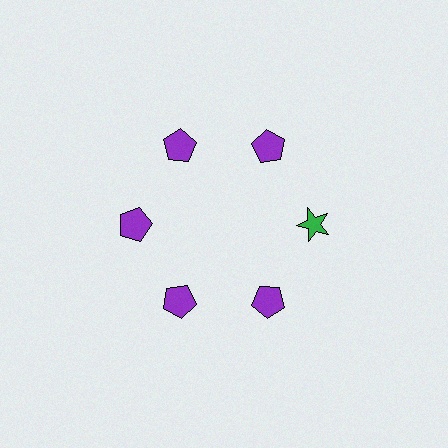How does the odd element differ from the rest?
It differs in both color (green instead of purple) and shape (star instead of pentagon).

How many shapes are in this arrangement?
There are 6 shapes arranged in a ring pattern.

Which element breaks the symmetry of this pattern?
The green star at roughly the 3 o'clock position breaks the symmetry. All other shapes are purple pentagons.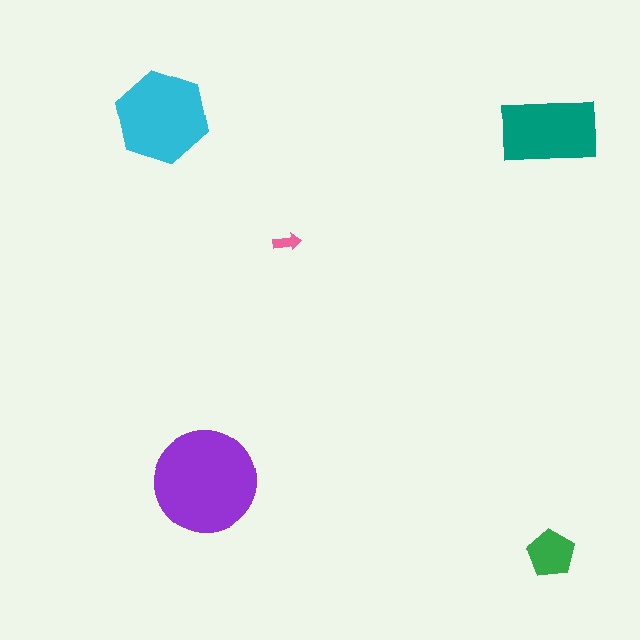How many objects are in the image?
There are 5 objects in the image.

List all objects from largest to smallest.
The purple circle, the cyan hexagon, the teal rectangle, the green pentagon, the pink arrow.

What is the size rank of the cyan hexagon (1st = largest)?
2nd.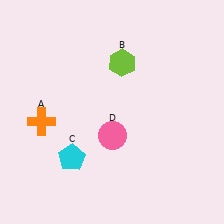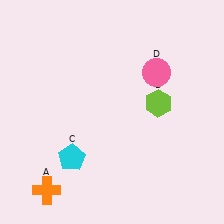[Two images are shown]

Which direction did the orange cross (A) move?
The orange cross (A) moved down.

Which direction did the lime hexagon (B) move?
The lime hexagon (B) moved down.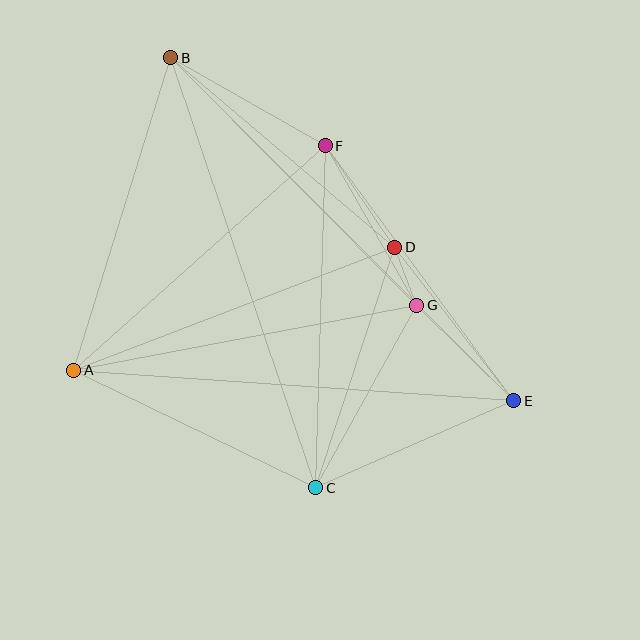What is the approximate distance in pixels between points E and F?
The distance between E and F is approximately 317 pixels.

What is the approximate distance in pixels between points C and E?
The distance between C and E is approximately 216 pixels.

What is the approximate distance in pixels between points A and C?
The distance between A and C is approximately 269 pixels.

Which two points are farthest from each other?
Points B and E are farthest from each other.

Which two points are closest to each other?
Points D and G are closest to each other.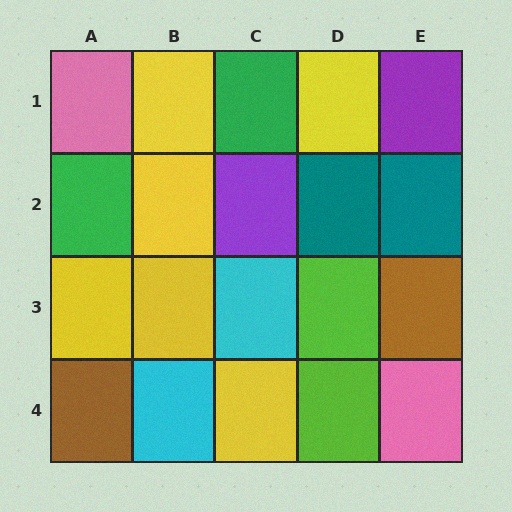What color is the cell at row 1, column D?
Yellow.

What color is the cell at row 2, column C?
Purple.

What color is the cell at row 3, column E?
Brown.